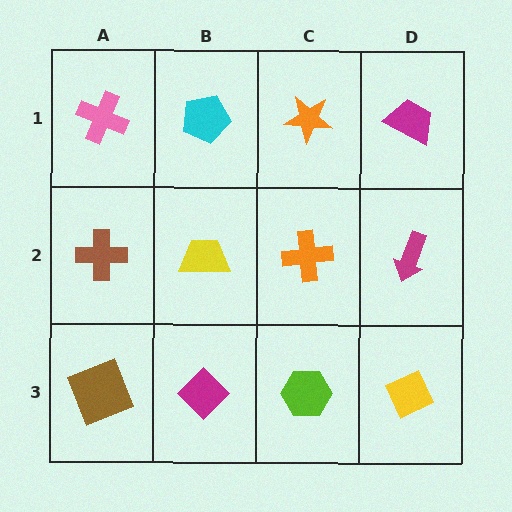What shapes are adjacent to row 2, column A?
A pink cross (row 1, column A), a brown square (row 3, column A), a yellow trapezoid (row 2, column B).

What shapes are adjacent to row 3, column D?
A magenta arrow (row 2, column D), a lime hexagon (row 3, column C).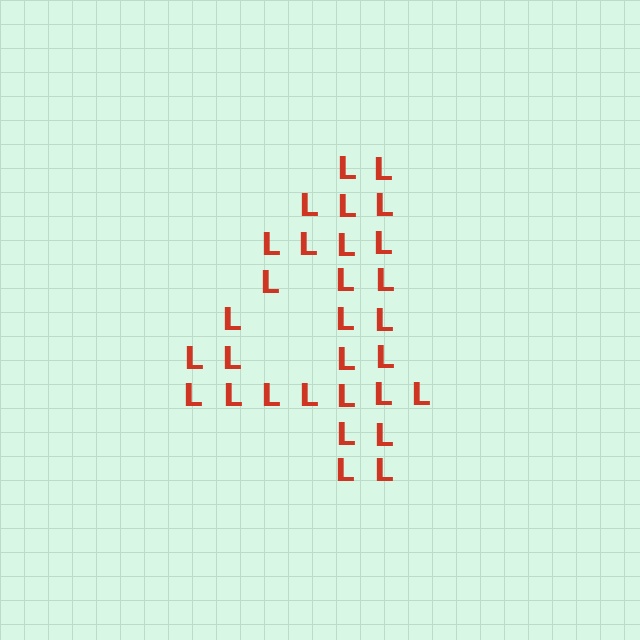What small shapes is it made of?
It is made of small letter L's.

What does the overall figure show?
The overall figure shows the digit 4.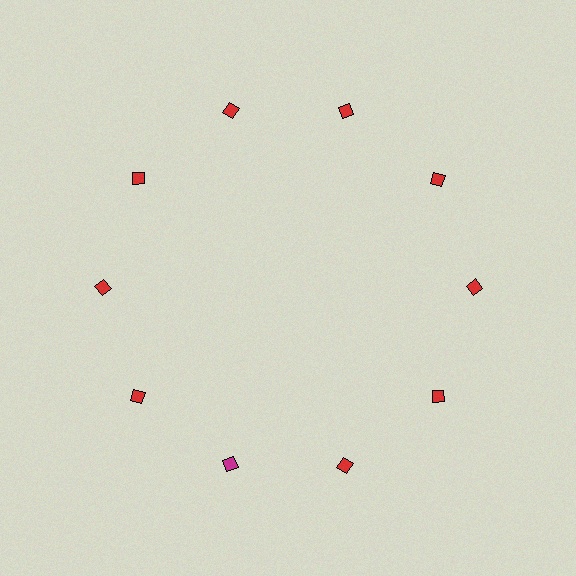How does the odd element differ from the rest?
It has a different color: magenta instead of red.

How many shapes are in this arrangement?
There are 10 shapes arranged in a ring pattern.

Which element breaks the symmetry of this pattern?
The magenta diamond at roughly the 7 o'clock position breaks the symmetry. All other shapes are red diamonds.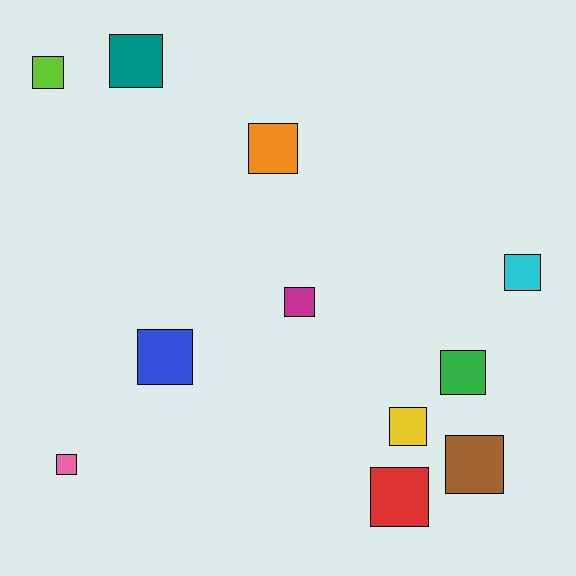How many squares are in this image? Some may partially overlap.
There are 11 squares.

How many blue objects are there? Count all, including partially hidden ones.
There is 1 blue object.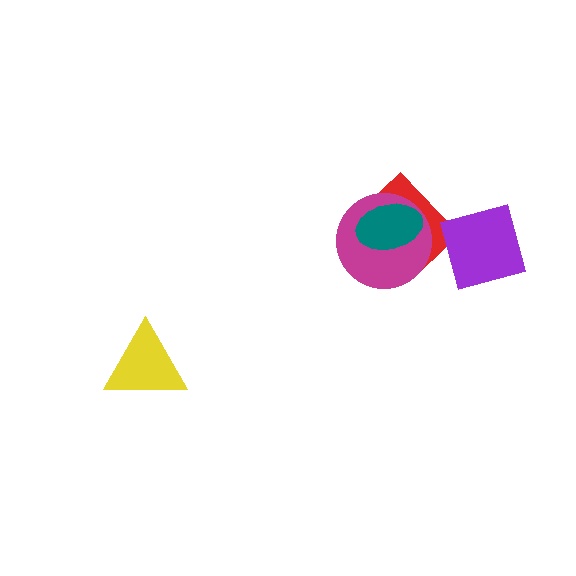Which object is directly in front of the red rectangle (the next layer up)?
The magenta circle is directly in front of the red rectangle.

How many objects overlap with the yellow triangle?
0 objects overlap with the yellow triangle.